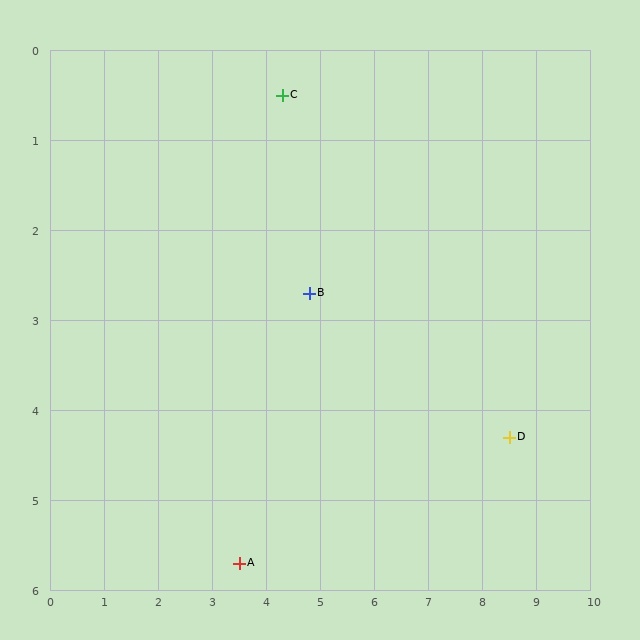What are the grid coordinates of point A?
Point A is at approximately (3.5, 5.7).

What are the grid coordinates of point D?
Point D is at approximately (8.5, 4.3).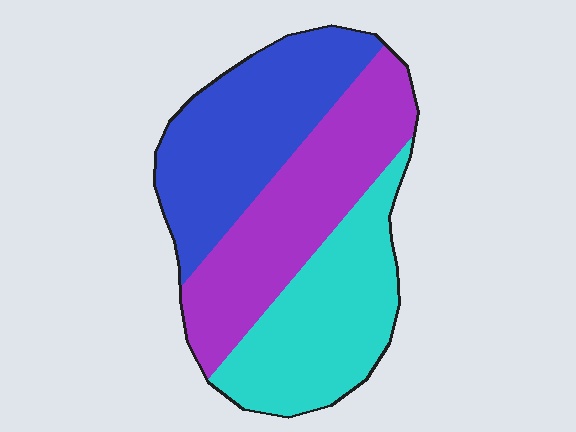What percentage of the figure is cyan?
Cyan takes up about one third (1/3) of the figure.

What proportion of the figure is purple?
Purple takes up about one third (1/3) of the figure.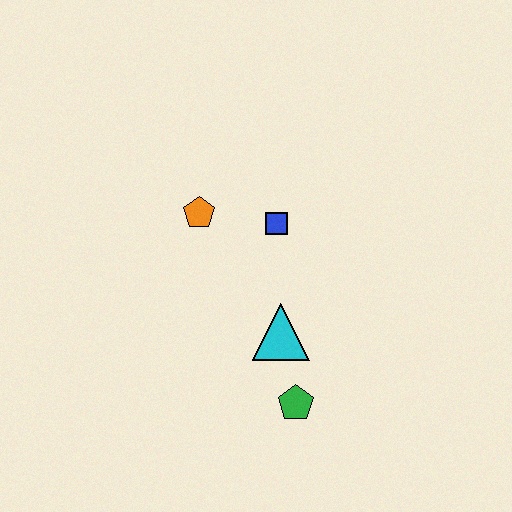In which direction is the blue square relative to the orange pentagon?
The blue square is to the right of the orange pentagon.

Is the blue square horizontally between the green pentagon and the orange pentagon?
Yes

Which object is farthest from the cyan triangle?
The orange pentagon is farthest from the cyan triangle.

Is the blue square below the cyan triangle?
No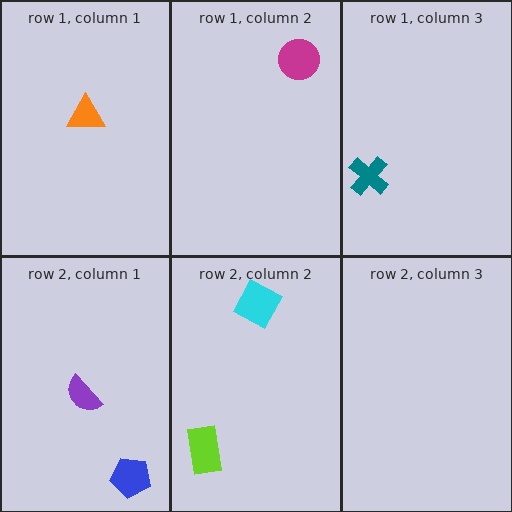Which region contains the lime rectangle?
The row 2, column 2 region.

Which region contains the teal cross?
The row 1, column 3 region.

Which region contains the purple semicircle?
The row 2, column 1 region.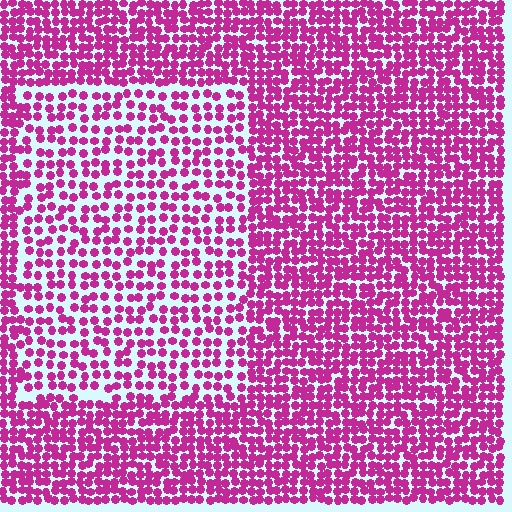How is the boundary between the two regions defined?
The boundary is defined by a change in element density (approximately 1.7x ratio). All elements are the same color, size, and shape.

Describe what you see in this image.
The image contains small magenta elements arranged at two different densities. A rectangle-shaped region is visible where the elements are less densely packed than the surrounding area.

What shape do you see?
I see a rectangle.